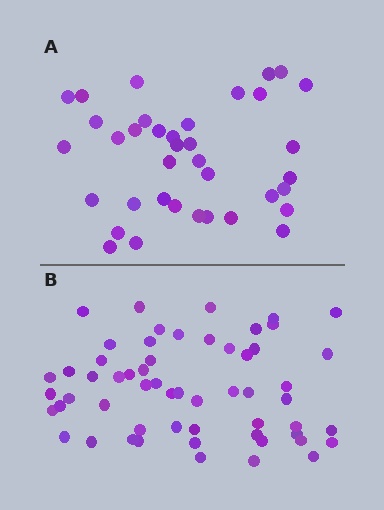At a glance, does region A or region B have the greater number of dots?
Region B (the bottom region) has more dots.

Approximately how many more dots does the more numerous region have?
Region B has approximately 20 more dots than region A.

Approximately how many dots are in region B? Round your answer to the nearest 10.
About 60 dots. (The exact count is 57, which rounds to 60.)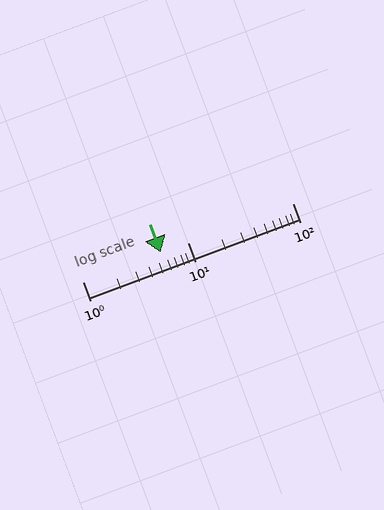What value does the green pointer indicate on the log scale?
The pointer indicates approximately 5.6.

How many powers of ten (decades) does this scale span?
The scale spans 2 decades, from 1 to 100.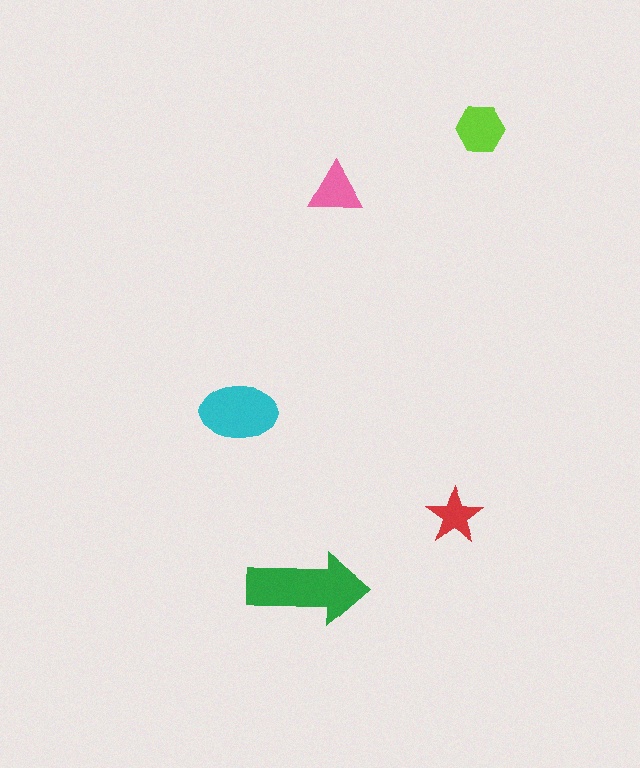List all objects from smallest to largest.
The red star, the pink triangle, the lime hexagon, the cyan ellipse, the green arrow.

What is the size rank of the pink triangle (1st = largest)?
4th.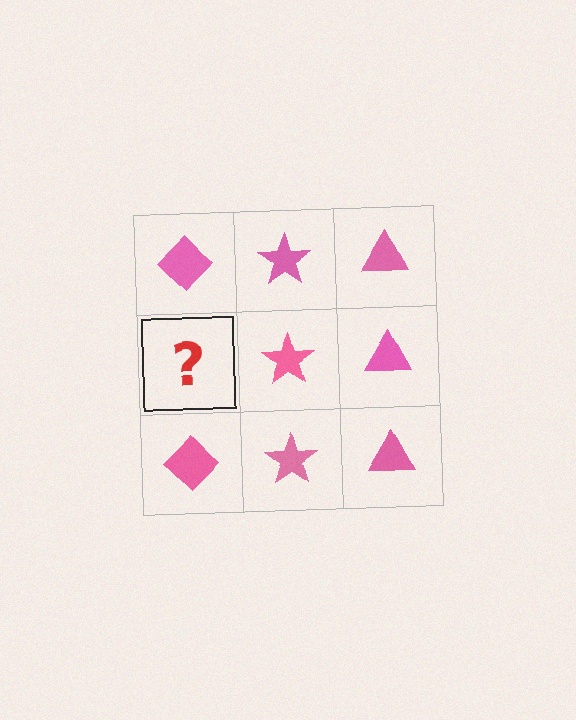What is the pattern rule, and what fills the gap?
The rule is that each column has a consistent shape. The gap should be filled with a pink diamond.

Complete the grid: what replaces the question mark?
The question mark should be replaced with a pink diamond.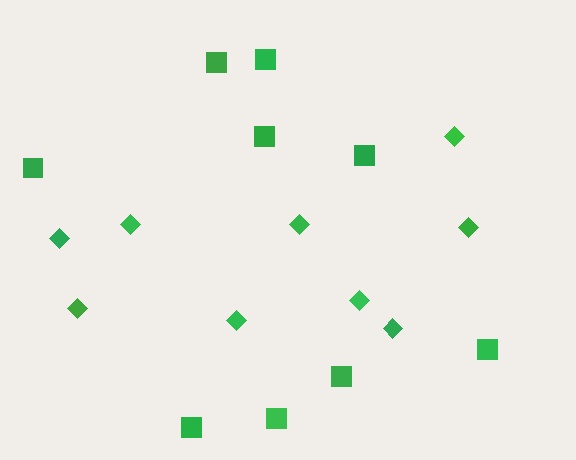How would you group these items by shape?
There are 2 groups: one group of diamonds (9) and one group of squares (9).